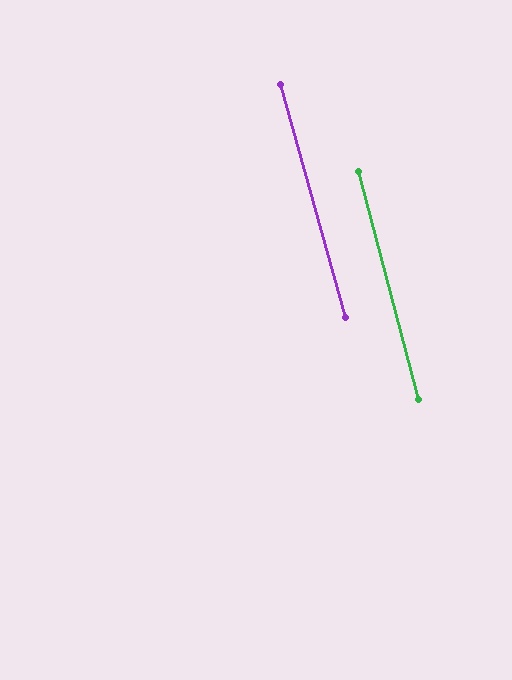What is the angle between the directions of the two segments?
Approximately 1 degree.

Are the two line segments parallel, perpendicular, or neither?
Parallel — their directions differ by only 1.0°.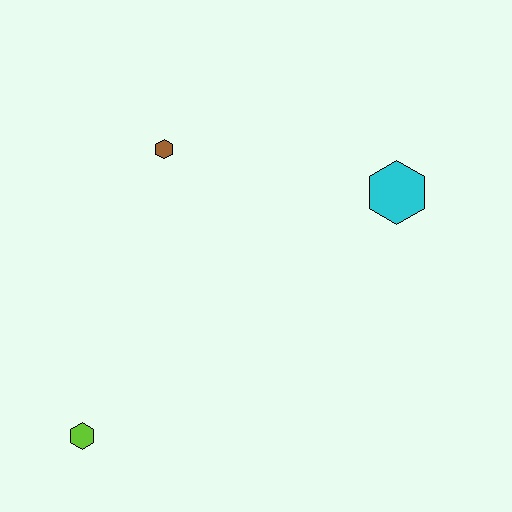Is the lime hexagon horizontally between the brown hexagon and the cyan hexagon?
No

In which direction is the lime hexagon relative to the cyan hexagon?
The lime hexagon is to the left of the cyan hexagon.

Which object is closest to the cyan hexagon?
The brown hexagon is closest to the cyan hexagon.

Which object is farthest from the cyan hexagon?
The lime hexagon is farthest from the cyan hexagon.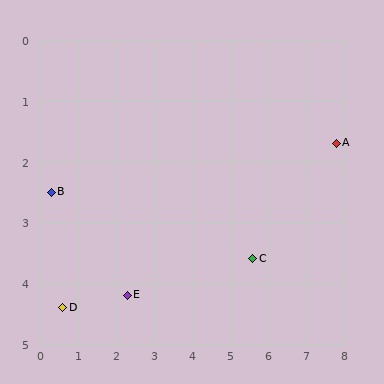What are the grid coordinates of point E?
Point E is at approximately (2.3, 4.2).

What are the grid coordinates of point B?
Point B is at approximately (0.3, 2.5).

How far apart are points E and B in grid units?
Points E and B are about 2.6 grid units apart.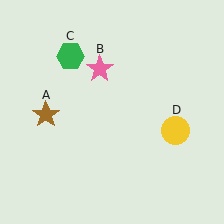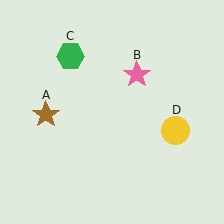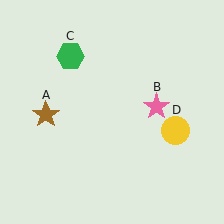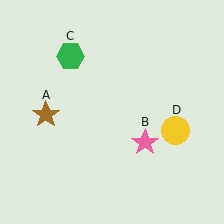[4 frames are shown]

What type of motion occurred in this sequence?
The pink star (object B) rotated clockwise around the center of the scene.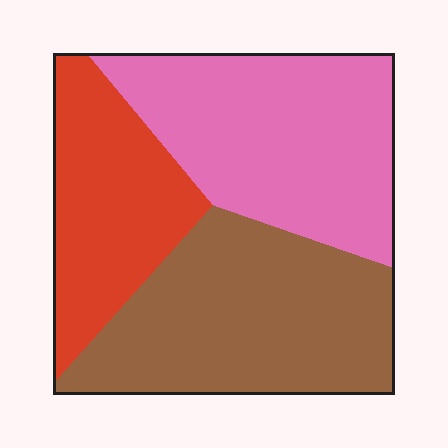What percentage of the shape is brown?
Brown covers about 40% of the shape.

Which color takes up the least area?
Red, at roughly 25%.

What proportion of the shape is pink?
Pink takes up about three eighths (3/8) of the shape.